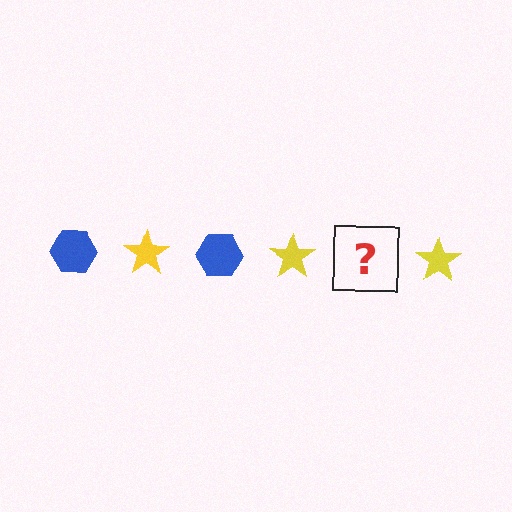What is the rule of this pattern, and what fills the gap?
The rule is that the pattern alternates between blue hexagon and yellow star. The gap should be filled with a blue hexagon.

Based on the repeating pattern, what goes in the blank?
The blank should be a blue hexagon.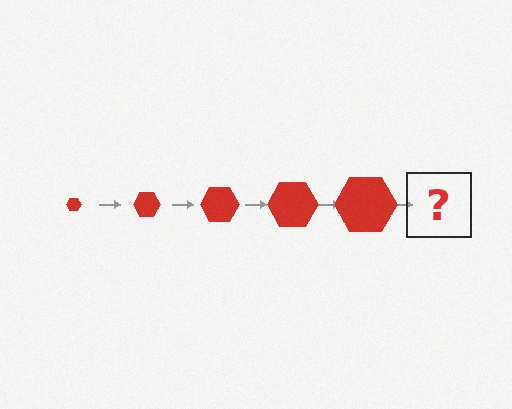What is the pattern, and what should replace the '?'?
The pattern is that the hexagon gets progressively larger each step. The '?' should be a red hexagon, larger than the previous one.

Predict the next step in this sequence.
The next step is a red hexagon, larger than the previous one.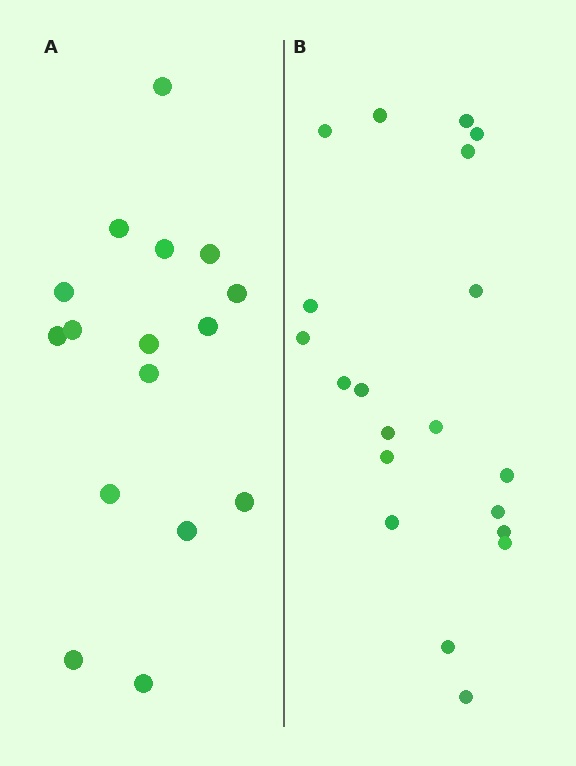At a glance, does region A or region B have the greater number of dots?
Region B (the right region) has more dots.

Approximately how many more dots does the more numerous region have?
Region B has about 4 more dots than region A.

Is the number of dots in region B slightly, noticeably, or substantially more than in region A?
Region B has noticeably more, but not dramatically so. The ratio is roughly 1.2 to 1.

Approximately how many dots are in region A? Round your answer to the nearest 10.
About 20 dots. (The exact count is 16, which rounds to 20.)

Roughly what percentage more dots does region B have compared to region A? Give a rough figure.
About 25% more.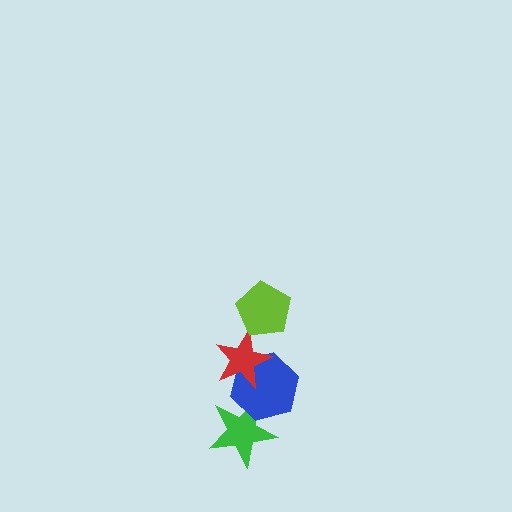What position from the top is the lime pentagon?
The lime pentagon is 1st from the top.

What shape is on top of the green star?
The blue hexagon is on top of the green star.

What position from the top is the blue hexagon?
The blue hexagon is 3rd from the top.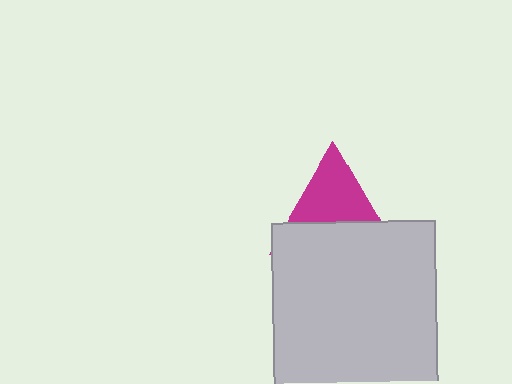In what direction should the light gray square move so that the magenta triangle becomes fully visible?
The light gray square should move down. That is the shortest direction to clear the overlap and leave the magenta triangle fully visible.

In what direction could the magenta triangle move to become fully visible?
The magenta triangle could move up. That would shift it out from behind the light gray square entirely.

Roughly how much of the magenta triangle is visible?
About half of it is visible (roughly 52%).